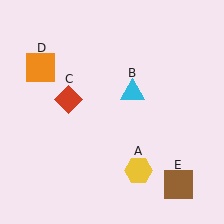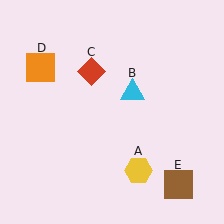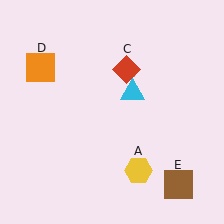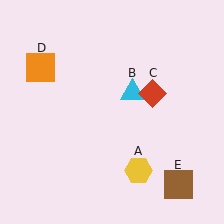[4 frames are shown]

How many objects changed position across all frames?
1 object changed position: red diamond (object C).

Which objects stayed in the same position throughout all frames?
Yellow hexagon (object A) and cyan triangle (object B) and orange square (object D) and brown square (object E) remained stationary.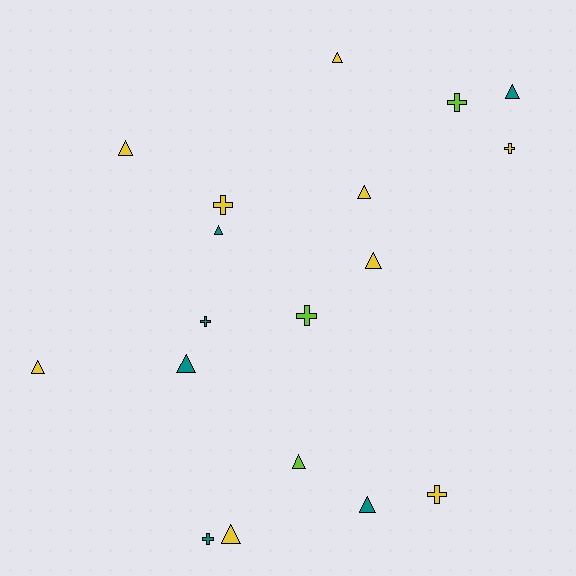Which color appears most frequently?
Yellow, with 9 objects.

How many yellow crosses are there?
There are 3 yellow crosses.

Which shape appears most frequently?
Triangle, with 11 objects.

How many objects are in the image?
There are 18 objects.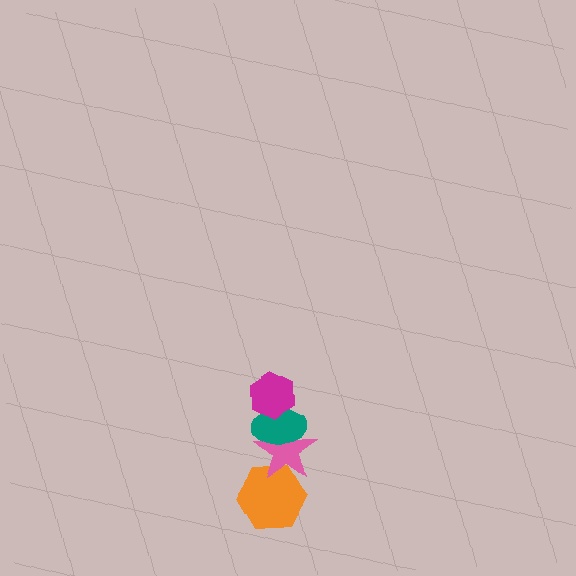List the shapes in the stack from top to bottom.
From top to bottom: the magenta hexagon, the teal ellipse, the pink star, the orange hexagon.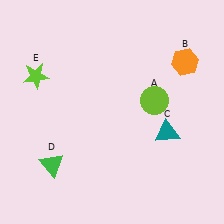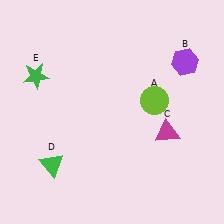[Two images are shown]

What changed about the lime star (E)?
In Image 1, E is lime. In Image 2, it changed to green.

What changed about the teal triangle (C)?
In Image 1, C is teal. In Image 2, it changed to magenta.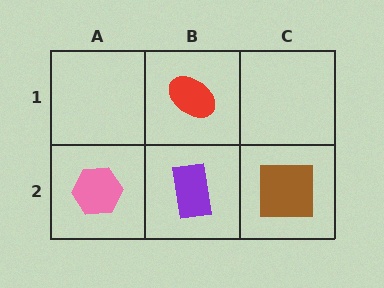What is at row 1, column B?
A red ellipse.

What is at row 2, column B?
A purple rectangle.